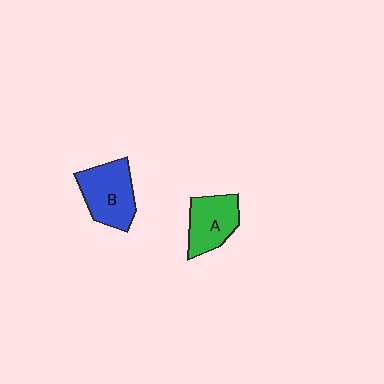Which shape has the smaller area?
Shape A (green).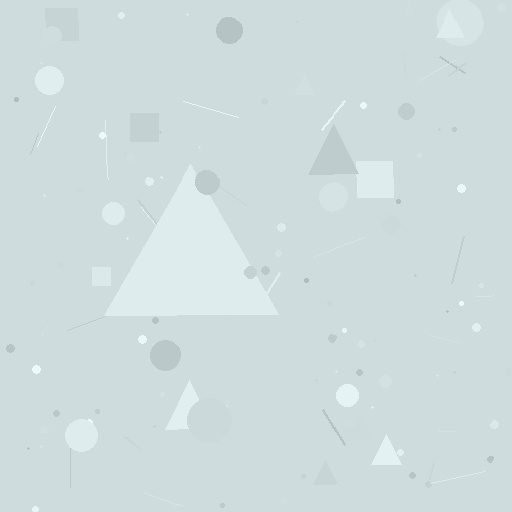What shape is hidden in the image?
A triangle is hidden in the image.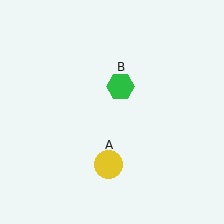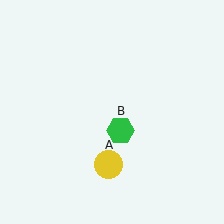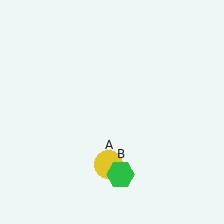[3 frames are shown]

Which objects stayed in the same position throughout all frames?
Yellow circle (object A) remained stationary.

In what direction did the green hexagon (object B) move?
The green hexagon (object B) moved down.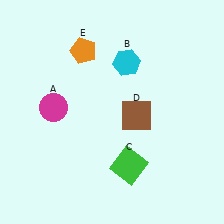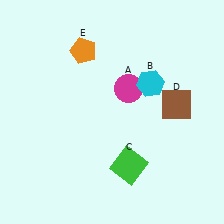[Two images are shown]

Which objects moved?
The objects that moved are: the magenta circle (A), the cyan hexagon (B), the brown square (D).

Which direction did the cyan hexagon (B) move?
The cyan hexagon (B) moved right.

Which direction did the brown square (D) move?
The brown square (D) moved right.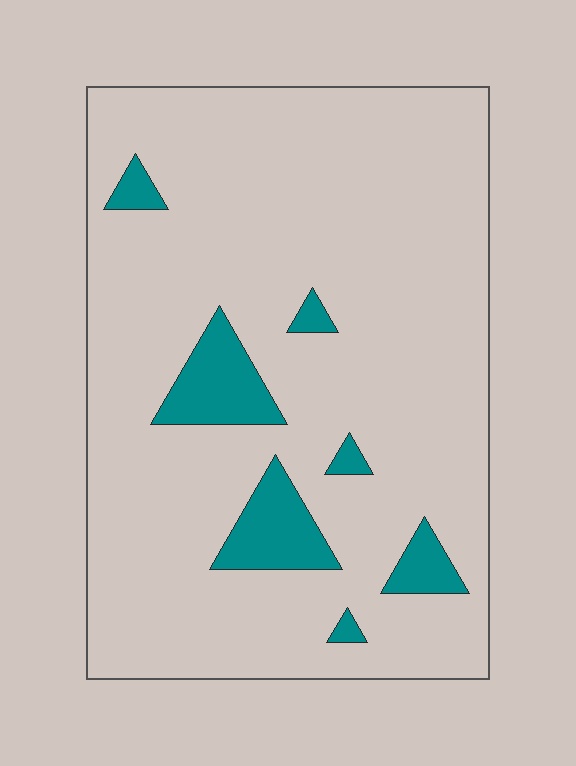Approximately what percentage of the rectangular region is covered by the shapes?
Approximately 10%.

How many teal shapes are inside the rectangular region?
7.